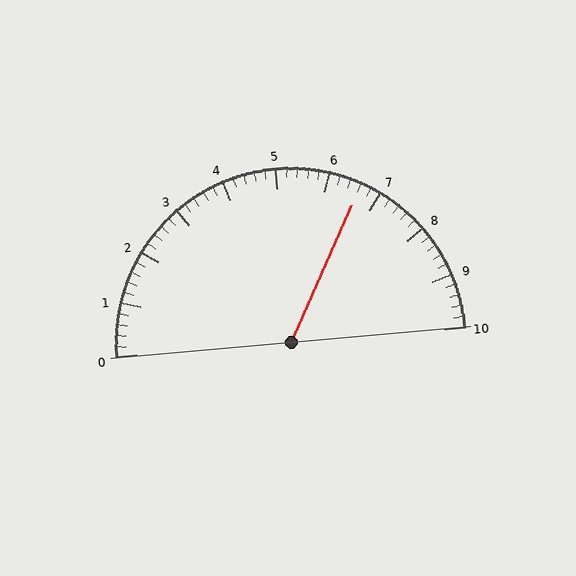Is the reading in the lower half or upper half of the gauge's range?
The reading is in the upper half of the range (0 to 10).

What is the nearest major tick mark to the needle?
The nearest major tick mark is 7.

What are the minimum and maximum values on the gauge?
The gauge ranges from 0 to 10.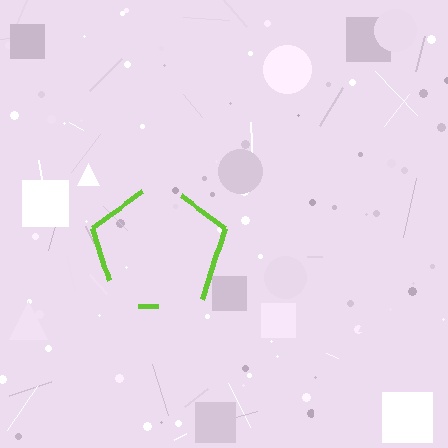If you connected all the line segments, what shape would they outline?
They would outline a pentagon.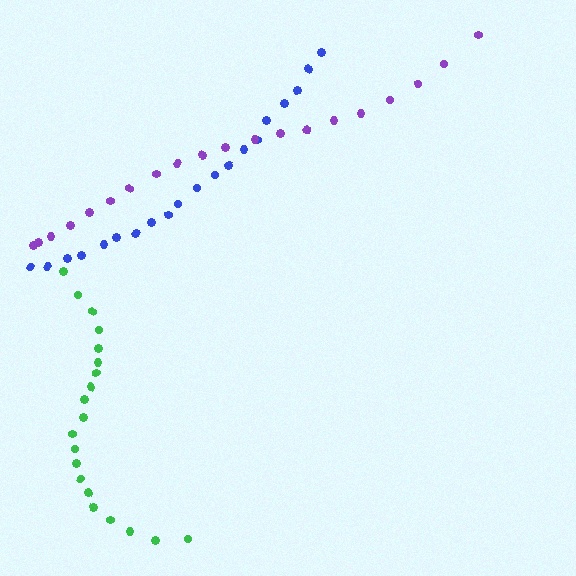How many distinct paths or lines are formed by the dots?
There are 3 distinct paths.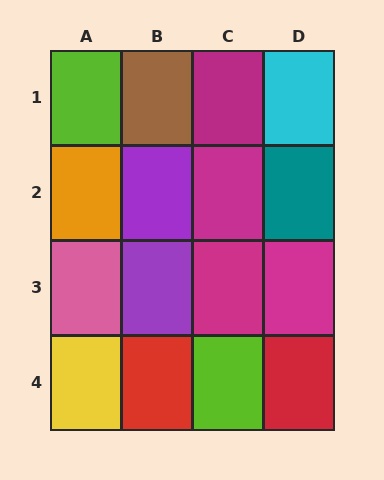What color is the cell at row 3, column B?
Purple.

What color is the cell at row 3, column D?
Magenta.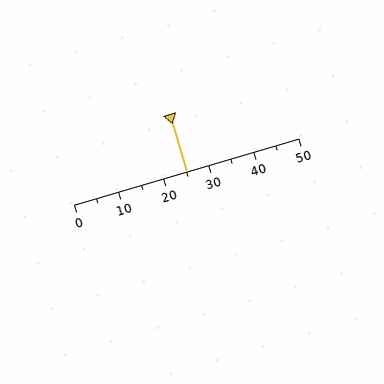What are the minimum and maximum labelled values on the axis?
The axis runs from 0 to 50.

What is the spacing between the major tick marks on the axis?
The major ticks are spaced 10 apart.